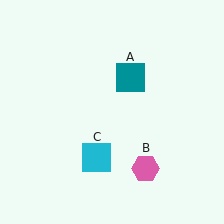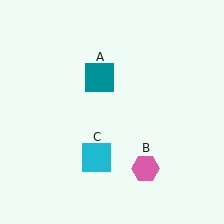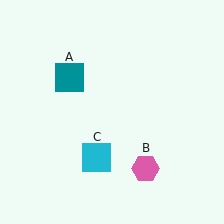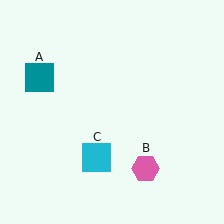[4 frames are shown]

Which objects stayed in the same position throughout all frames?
Pink hexagon (object B) and cyan square (object C) remained stationary.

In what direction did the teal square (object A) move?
The teal square (object A) moved left.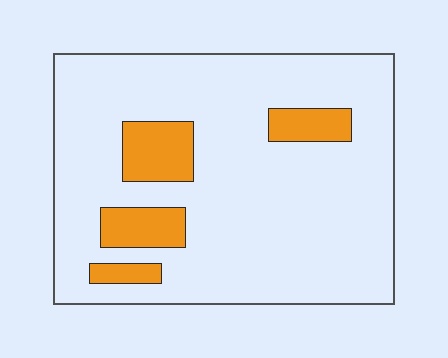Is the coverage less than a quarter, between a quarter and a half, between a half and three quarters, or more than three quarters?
Less than a quarter.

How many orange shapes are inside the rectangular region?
4.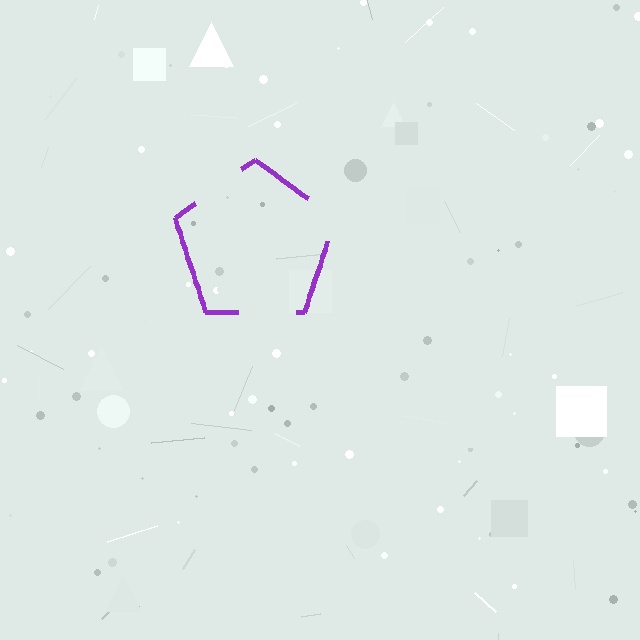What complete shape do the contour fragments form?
The contour fragments form a pentagon.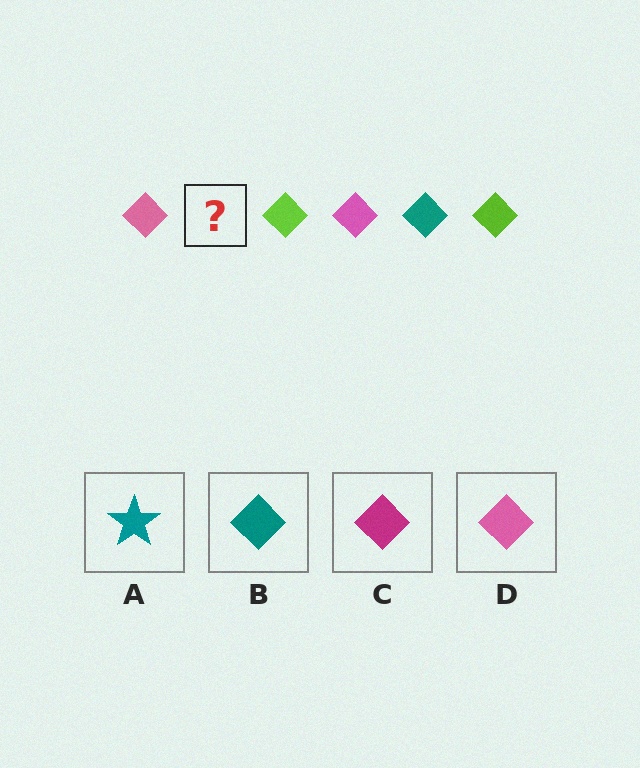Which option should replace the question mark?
Option B.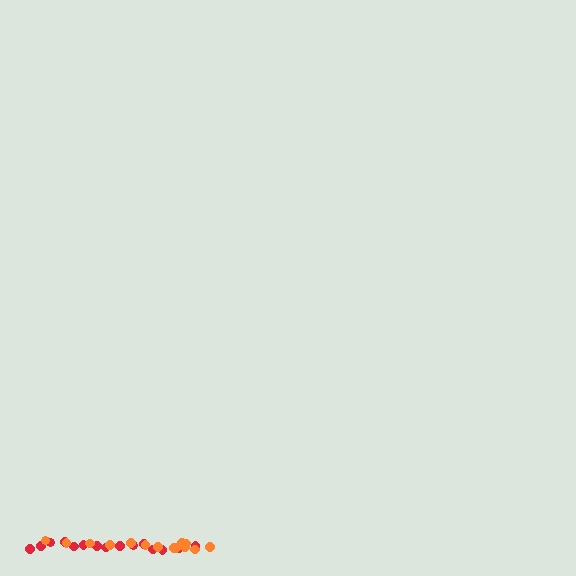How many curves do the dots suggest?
There are 2 distinct paths.